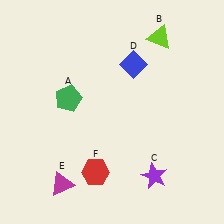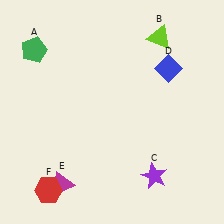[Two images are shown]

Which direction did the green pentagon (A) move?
The green pentagon (A) moved up.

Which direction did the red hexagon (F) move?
The red hexagon (F) moved left.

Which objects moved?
The objects that moved are: the green pentagon (A), the blue diamond (D), the red hexagon (F).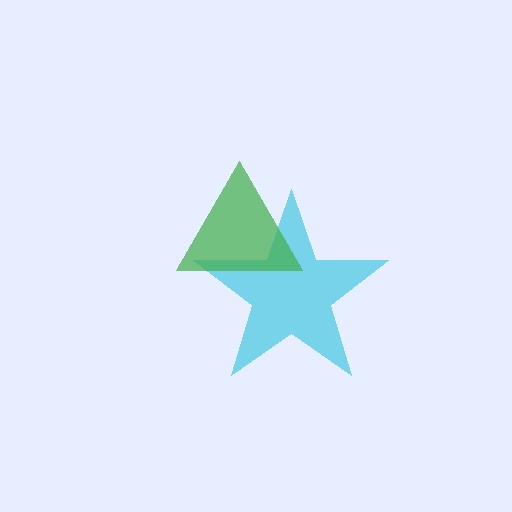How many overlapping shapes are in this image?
There are 2 overlapping shapes in the image.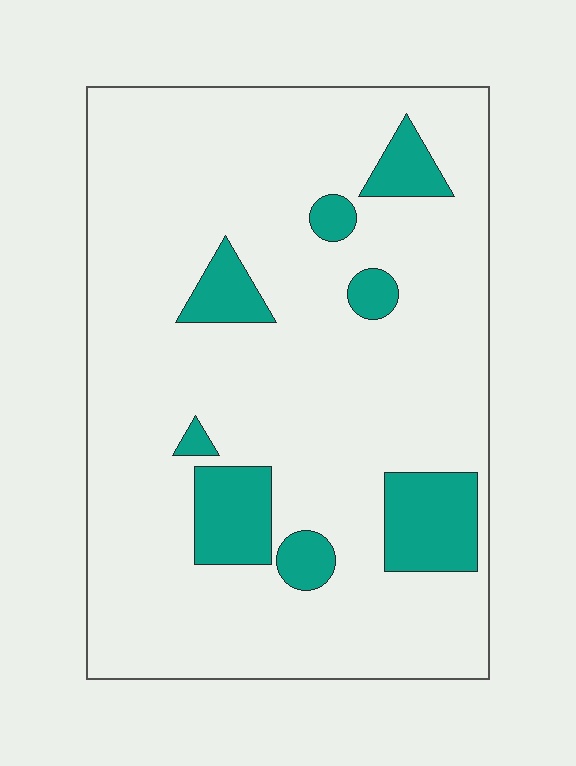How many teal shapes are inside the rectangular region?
8.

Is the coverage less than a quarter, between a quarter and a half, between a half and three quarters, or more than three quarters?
Less than a quarter.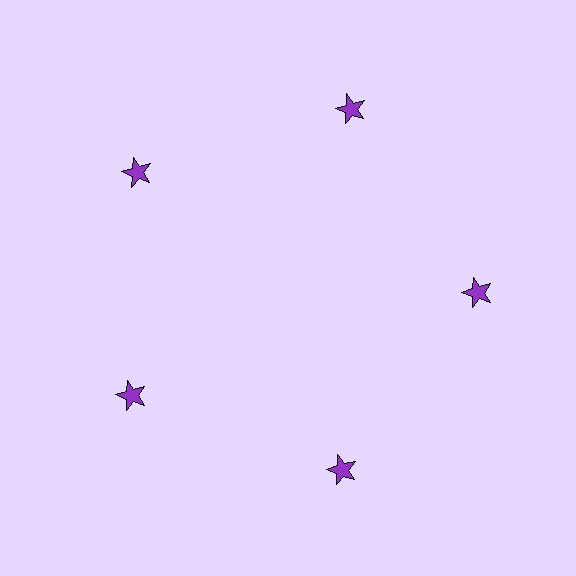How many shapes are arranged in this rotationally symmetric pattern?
There are 5 shapes, arranged in 5 groups of 1.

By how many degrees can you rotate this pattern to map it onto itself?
The pattern maps onto itself every 72 degrees of rotation.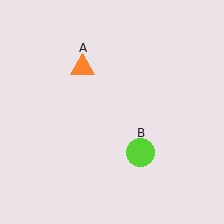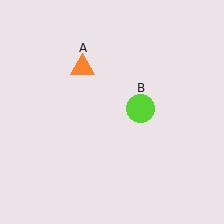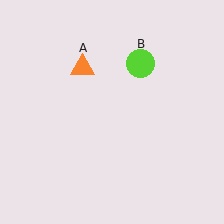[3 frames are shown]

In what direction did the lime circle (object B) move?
The lime circle (object B) moved up.